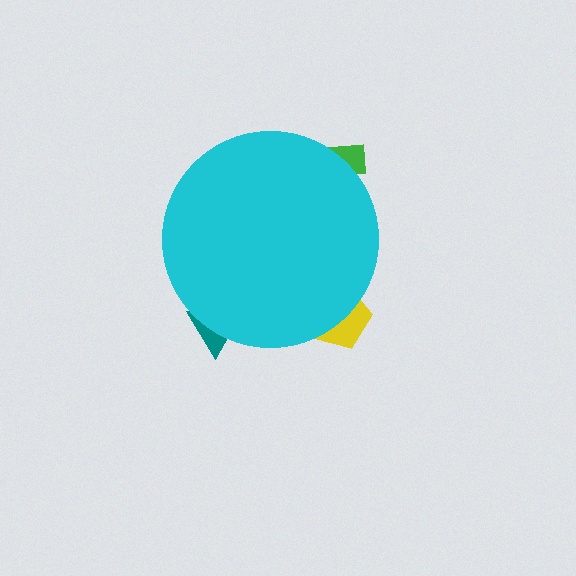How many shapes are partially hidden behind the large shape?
3 shapes are partially hidden.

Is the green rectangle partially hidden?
Yes, the green rectangle is partially hidden behind the cyan circle.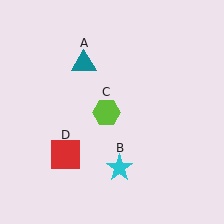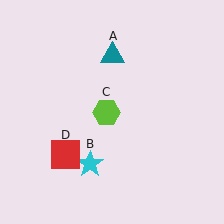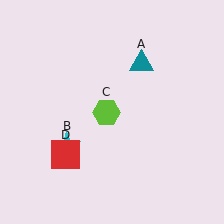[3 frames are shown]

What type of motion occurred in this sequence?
The teal triangle (object A), cyan star (object B) rotated clockwise around the center of the scene.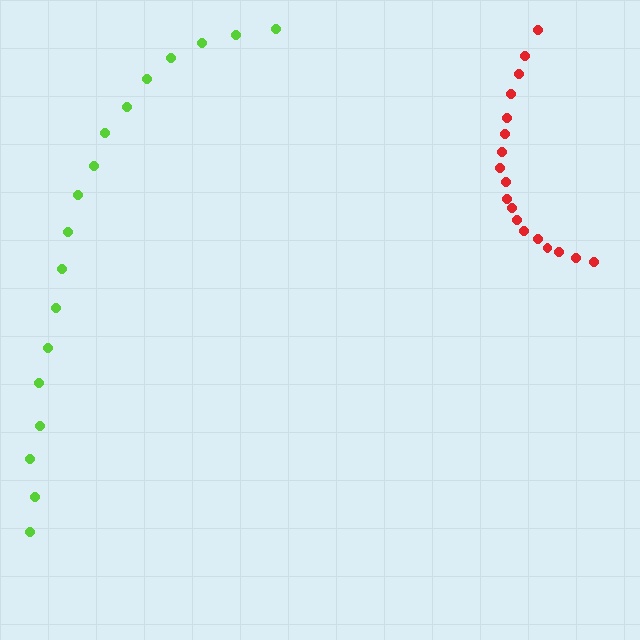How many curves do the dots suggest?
There are 2 distinct paths.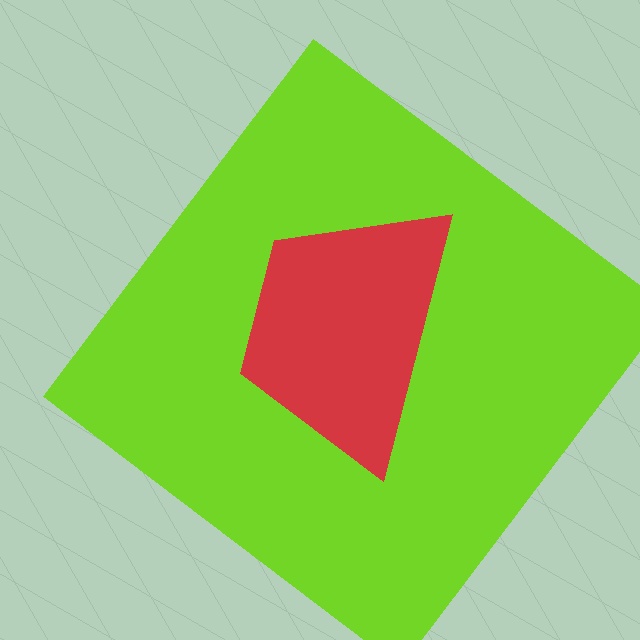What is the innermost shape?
The red trapezoid.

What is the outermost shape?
The lime diamond.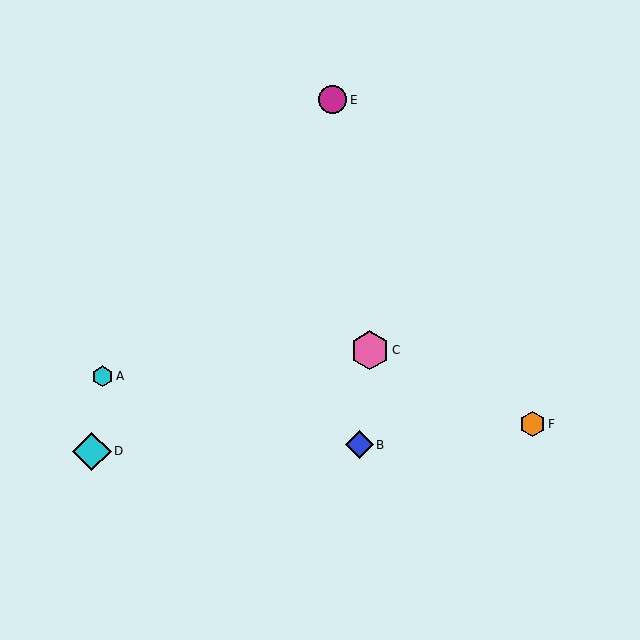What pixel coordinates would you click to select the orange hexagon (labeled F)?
Click at (533, 424) to select the orange hexagon F.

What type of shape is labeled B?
Shape B is a blue diamond.